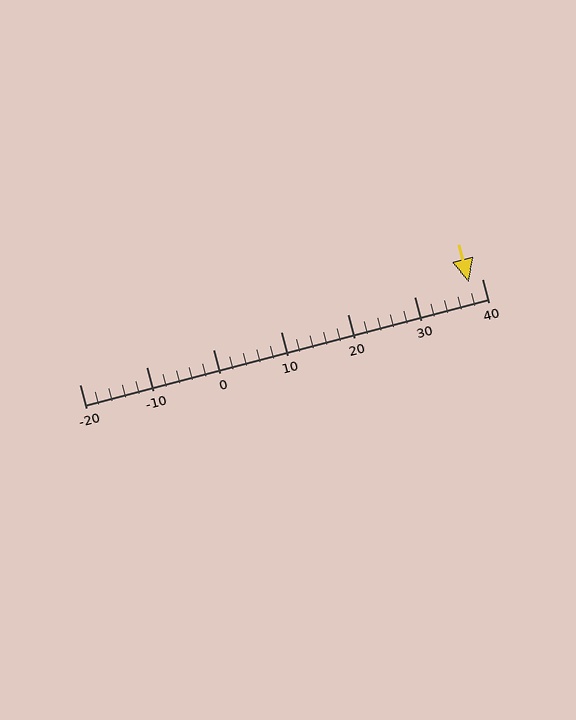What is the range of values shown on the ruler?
The ruler shows values from -20 to 40.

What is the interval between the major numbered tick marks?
The major tick marks are spaced 10 units apart.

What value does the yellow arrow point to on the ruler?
The yellow arrow points to approximately 38.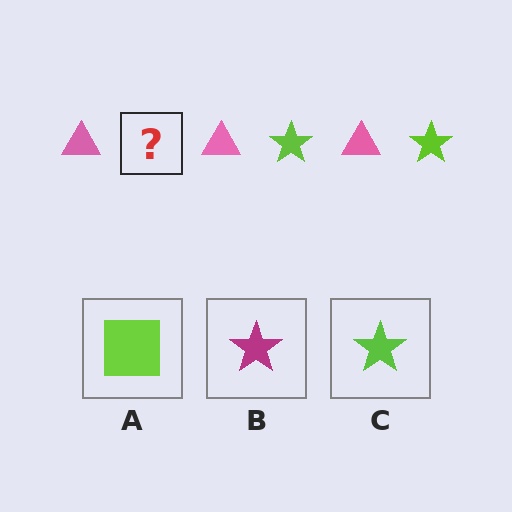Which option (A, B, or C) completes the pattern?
C.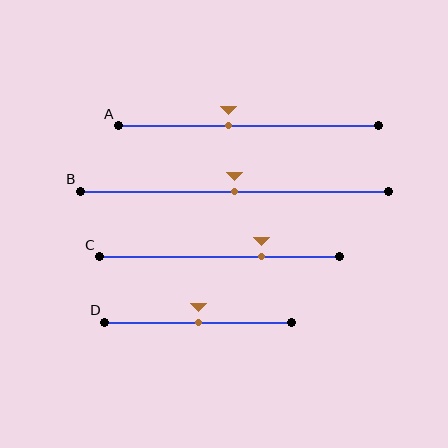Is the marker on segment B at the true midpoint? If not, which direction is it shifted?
Yes, the marker on segment B is at the true midpoint.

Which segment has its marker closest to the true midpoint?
Segment B has its marker closest to the true midpoint.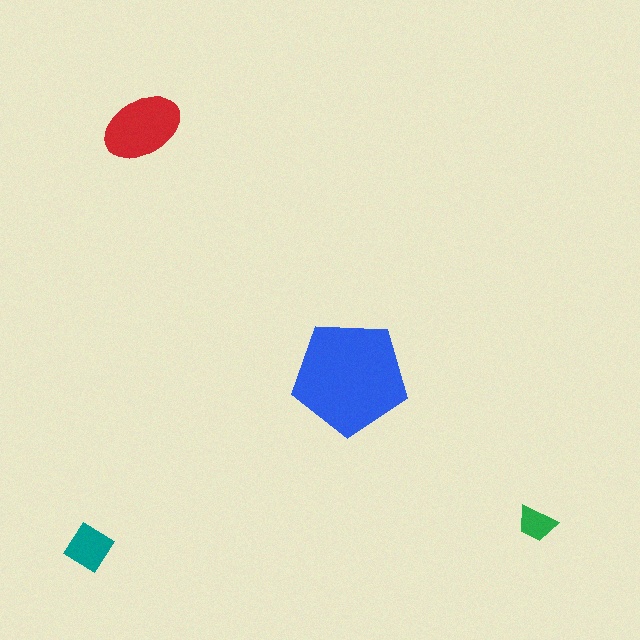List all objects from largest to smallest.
The blue pentagon, the red ellipse, the teal diamond, the green trapezoid.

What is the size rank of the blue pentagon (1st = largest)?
1st.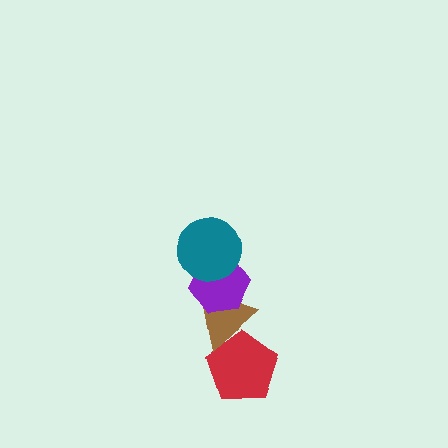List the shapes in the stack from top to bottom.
From top to bottom: the teal circle, the purple hexagon, the brown triangle, the red pentagon.